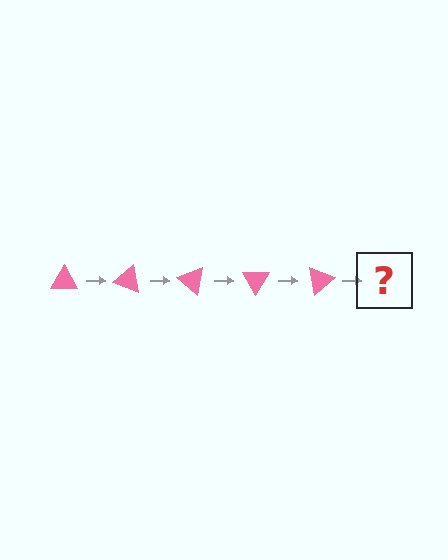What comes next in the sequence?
The next element should be a pink triangle rotated 100 degrees.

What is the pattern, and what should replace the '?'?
The pattern is that the triangle rotates 20 degrees each step. The '?' should be a pink triangle rotated 100 degrees.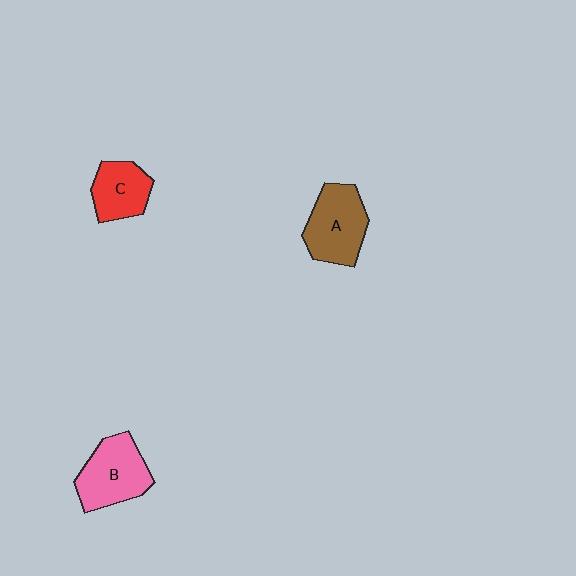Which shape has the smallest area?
Shape C (red).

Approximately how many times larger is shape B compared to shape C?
Approximately 1.4 times.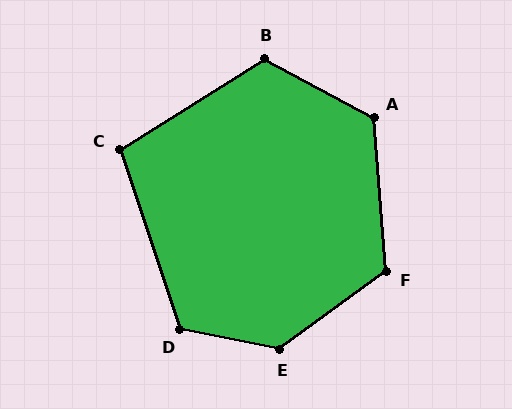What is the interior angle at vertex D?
Approximately 119 degrees (obtuse).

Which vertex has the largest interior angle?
E, at approximately 133 degrees.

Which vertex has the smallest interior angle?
C, at approximately 104 degrees.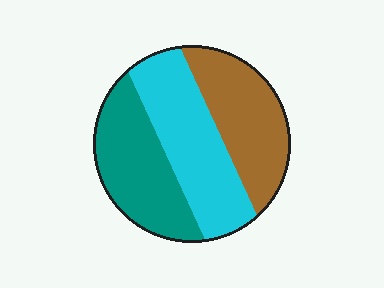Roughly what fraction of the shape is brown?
Brown takes up between a sixth and a third of the shape.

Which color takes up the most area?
Cyan, at roughly 35%.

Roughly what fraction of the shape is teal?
Teal takes up about one third (1/3) of the shape.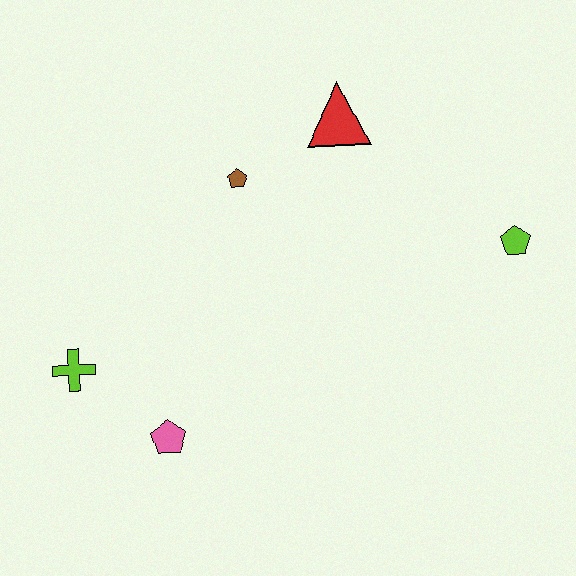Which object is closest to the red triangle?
The brown pentagon is closest to the red triangle.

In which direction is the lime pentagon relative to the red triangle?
The lime pentagon is to the right of the red triangle.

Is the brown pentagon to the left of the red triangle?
Yes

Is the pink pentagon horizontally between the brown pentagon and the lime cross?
Yes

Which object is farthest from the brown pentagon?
The lime pentagon is farthest from the brown pentagon.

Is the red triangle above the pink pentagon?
Yes